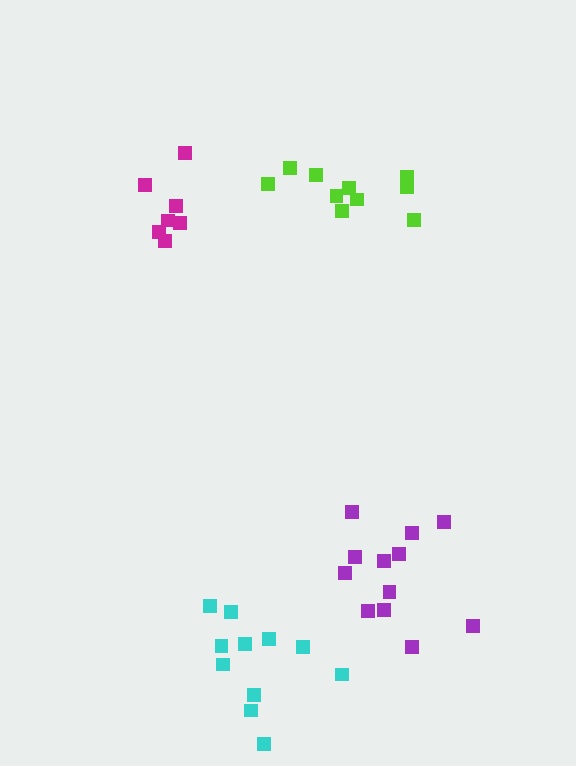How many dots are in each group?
Group 1: 7 dots, Group 2: 10 dots, Group 3: 11 dots, Group 4: 12 dots (40 total).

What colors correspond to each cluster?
The clusters are colored: magenta, lime, cyan, purple.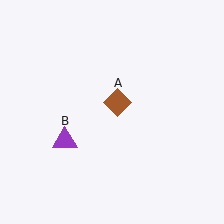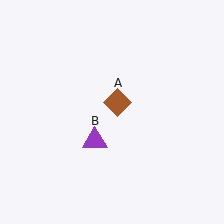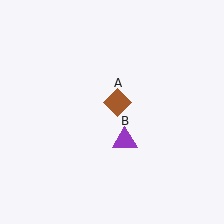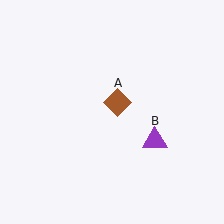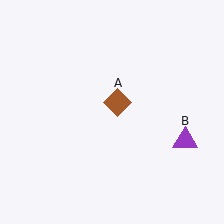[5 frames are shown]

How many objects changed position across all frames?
1 object changed position: purple triangle (object B).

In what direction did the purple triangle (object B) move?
The purple triangle (object B) moved right.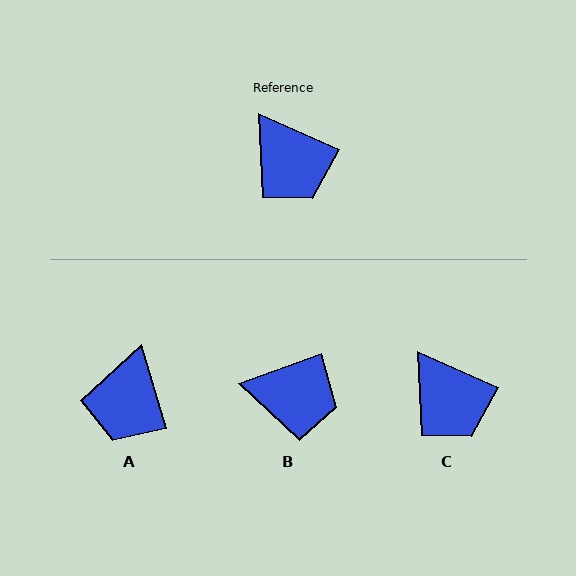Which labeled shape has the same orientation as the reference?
C.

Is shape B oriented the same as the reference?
No, it is off by about 44 degrees.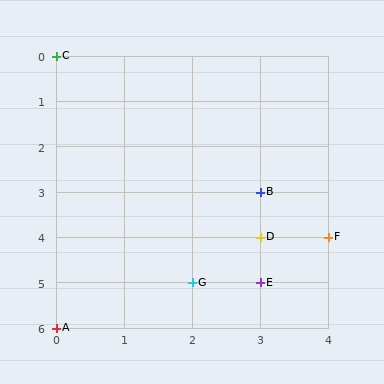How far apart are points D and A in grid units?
Points D and A are 3 columns and 2 rows apart (about 3.6 grid units diagonally).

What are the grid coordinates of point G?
Point G is at grid coordinates (2, 5).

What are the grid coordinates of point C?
Point C is at grid coordinates (0, 0).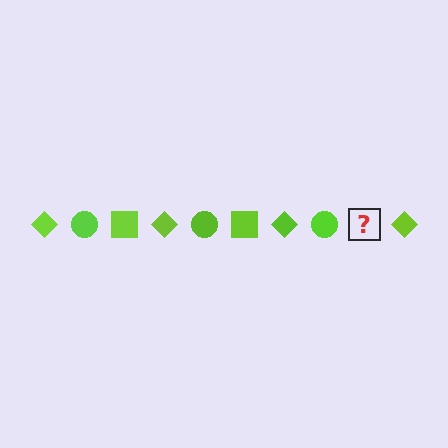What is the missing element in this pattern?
The missing element is a lime square.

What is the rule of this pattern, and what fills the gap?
The rule is that the pattern cycles through diamond, circle, square shapes in lime. The gap should be filled with a lime square.